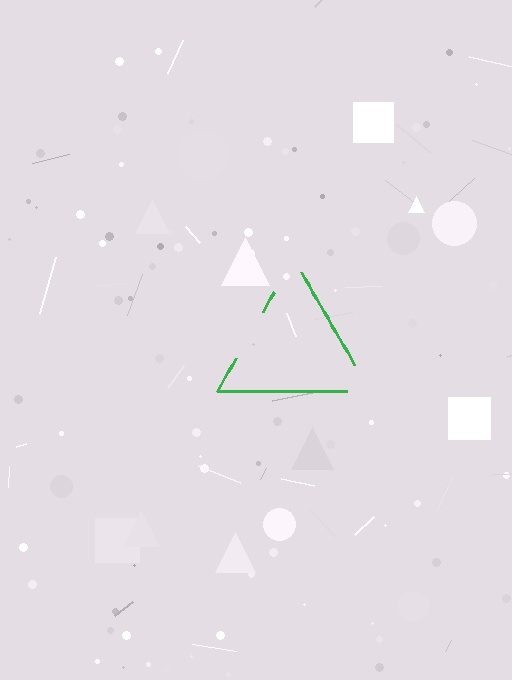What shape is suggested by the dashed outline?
The dashed outline suggests a triangle.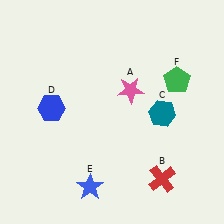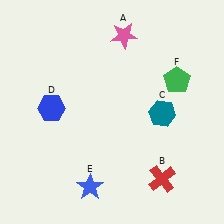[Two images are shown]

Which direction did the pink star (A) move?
The pink star (A) moved up.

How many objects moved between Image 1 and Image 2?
1 object moved between the two images.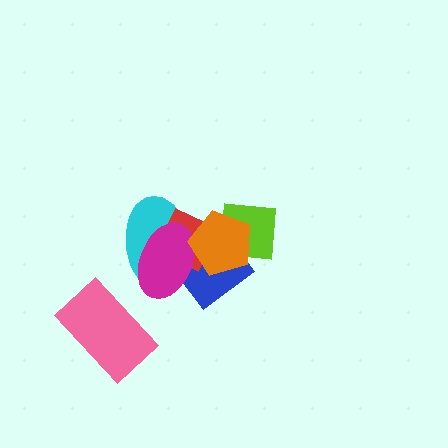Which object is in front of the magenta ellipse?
The orange pentagon is in front of the magenta ellipse.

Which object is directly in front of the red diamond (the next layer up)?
The magenta ellipse is directly in front of the red diamond.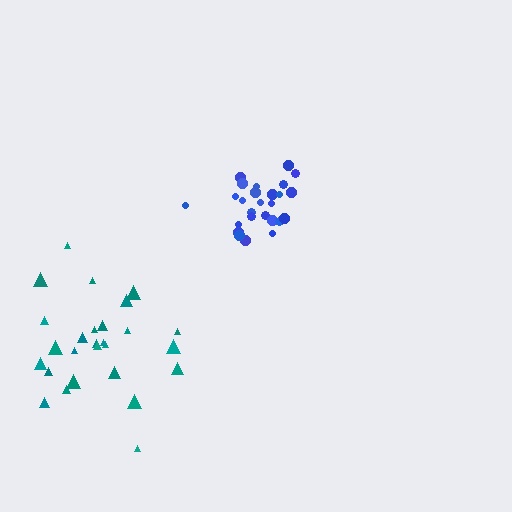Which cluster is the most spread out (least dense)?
Teal.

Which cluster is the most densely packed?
Blue.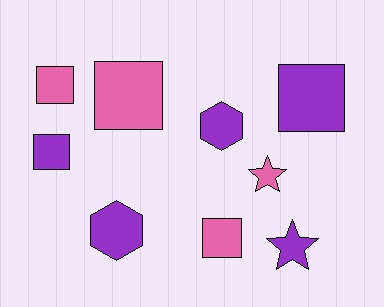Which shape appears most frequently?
Square, with 5 objects.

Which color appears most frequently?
Purple, with 5 objects.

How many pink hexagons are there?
There are no pink hexagons.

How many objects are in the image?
There are 9 objects.